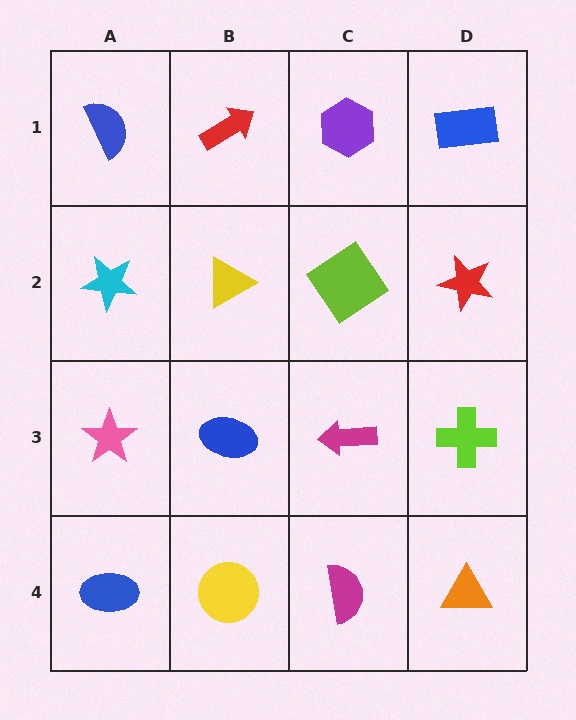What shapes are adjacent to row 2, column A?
A blue semicircle (row 1, column A), a pink star (row 3, column A), a yellow triangle (row 2, column B).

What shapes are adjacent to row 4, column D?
A lime cross (row 3, column D), a magenta semicircle (row 4, column C).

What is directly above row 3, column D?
A red star.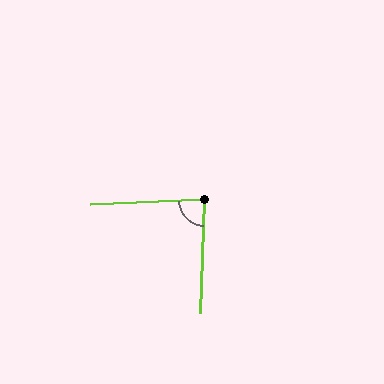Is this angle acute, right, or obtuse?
It is approximately a right angle.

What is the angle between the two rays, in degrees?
Approximately 85 degrees.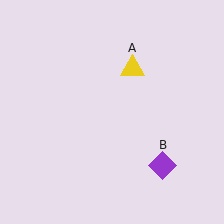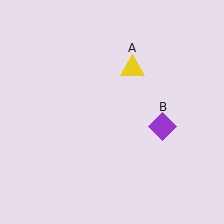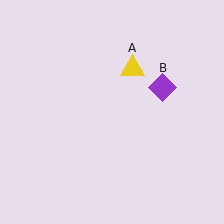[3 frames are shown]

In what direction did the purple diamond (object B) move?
The purple diamond (object B) moved up.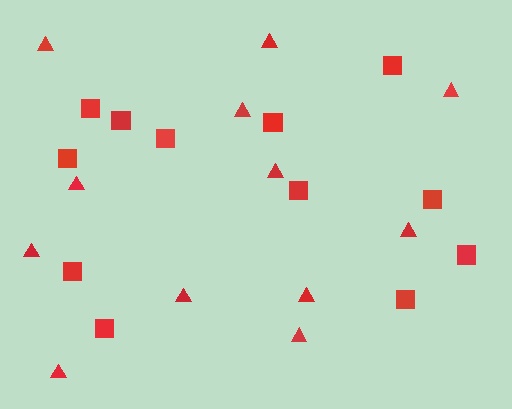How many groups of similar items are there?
There are 2 groups: one group of squares (12) and one group of triangles (12).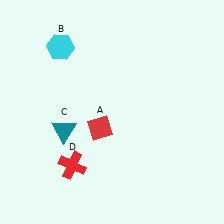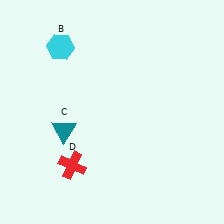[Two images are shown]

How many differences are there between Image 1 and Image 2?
There is 1 difference between the two images.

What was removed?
The red diamond (A) was removed in Image 2.